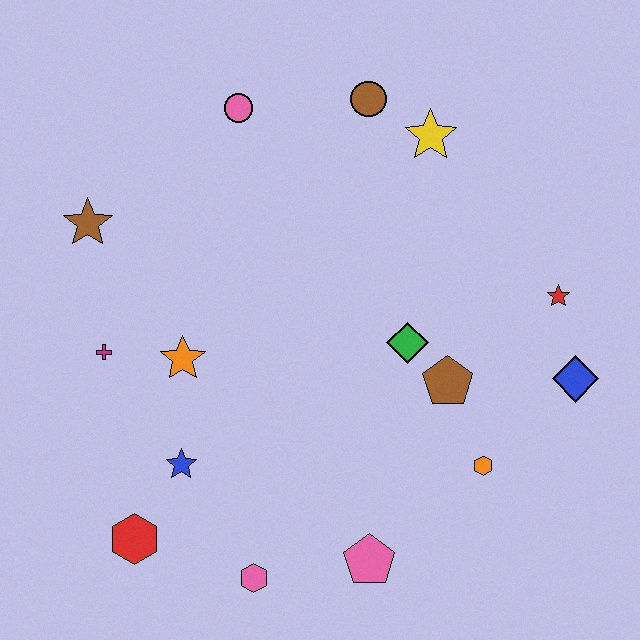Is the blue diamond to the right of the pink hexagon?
Yes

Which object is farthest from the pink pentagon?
The pink circle is farthest from the pink pentagon.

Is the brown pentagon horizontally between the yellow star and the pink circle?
No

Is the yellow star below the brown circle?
Yes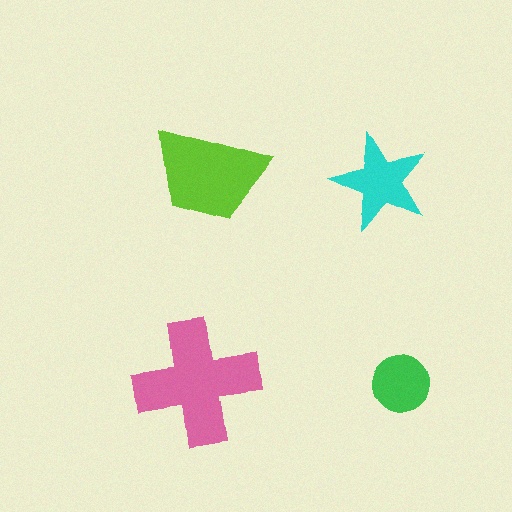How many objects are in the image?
There are 4 objects in the image.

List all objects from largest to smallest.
The pink cross, the lime trapezoid, the cyan star, the green circle.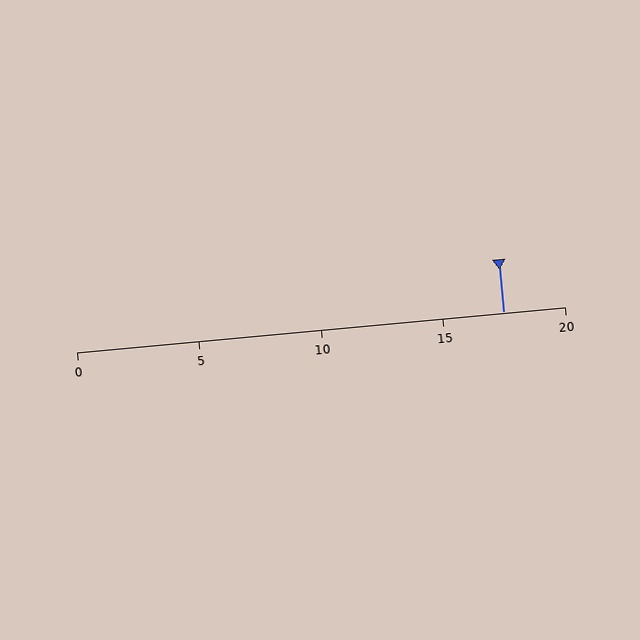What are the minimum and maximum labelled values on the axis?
The axis runs from 0 to 20.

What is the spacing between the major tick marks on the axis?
The major ticks are spaced 5 apart.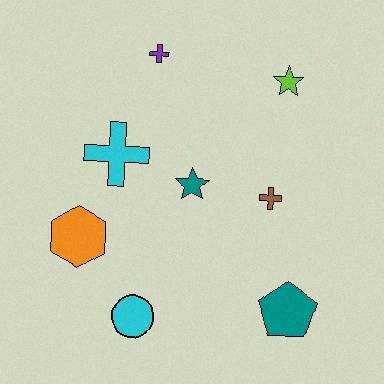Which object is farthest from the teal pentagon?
The purple cross is farthest from the teal pentagon.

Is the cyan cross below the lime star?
Yes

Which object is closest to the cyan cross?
The teal star is closest to the cyan cross.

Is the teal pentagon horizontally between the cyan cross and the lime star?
No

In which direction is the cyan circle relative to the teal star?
The cyan circle is below the teal star.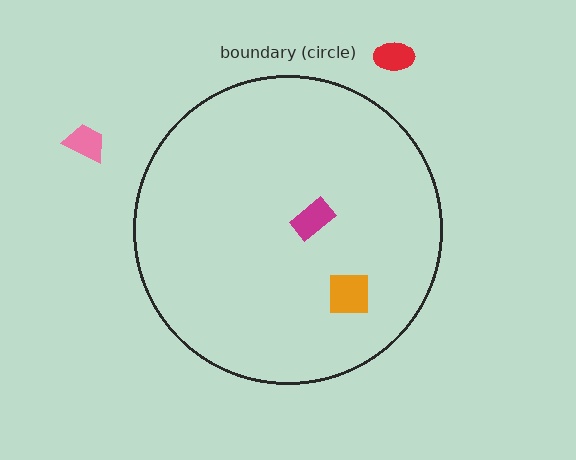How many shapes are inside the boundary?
2 inside, 2 outside.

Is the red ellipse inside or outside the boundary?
Outside.